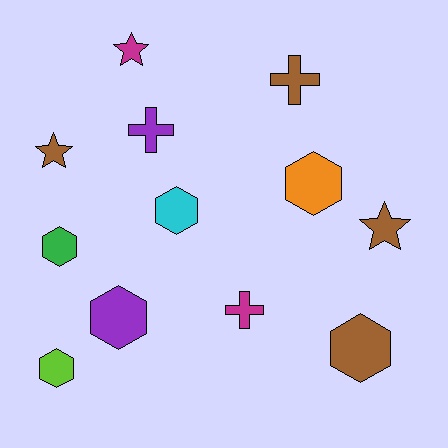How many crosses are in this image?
There are 3 crosses.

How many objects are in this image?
There are 12 objects.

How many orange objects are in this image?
There is 1 orange object.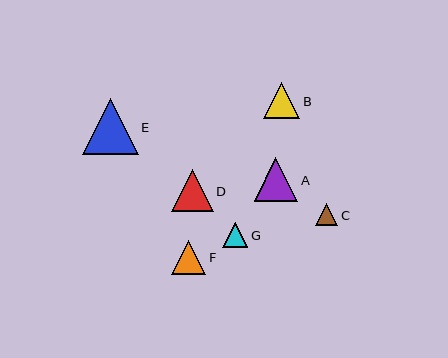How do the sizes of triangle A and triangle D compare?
Triangle A and triangle D are approximately the same size.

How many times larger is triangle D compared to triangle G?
Triangle D is approximately 1.6 times the size of triangle G.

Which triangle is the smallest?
Triangle C is the smallest with a size of approximately 22 pixels.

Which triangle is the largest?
Triangle E is the largest with a size of approximately 56 pixels.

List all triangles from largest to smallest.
From largest to smallest: E, A, D, B, F, G, C.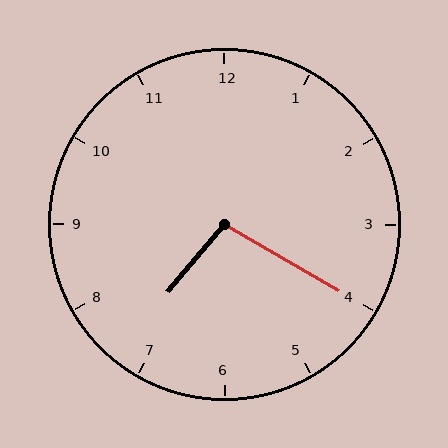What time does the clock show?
7:20.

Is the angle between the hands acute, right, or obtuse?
It is obtuse.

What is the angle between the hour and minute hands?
Approximately 100 degrees.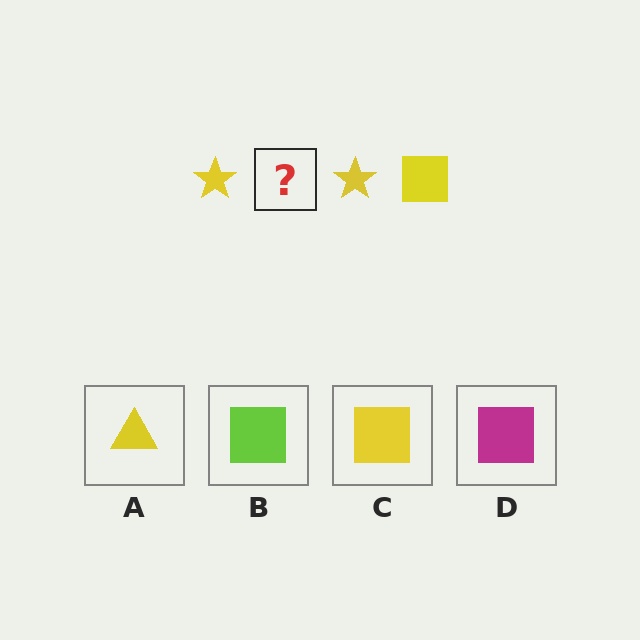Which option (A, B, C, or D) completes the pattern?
C.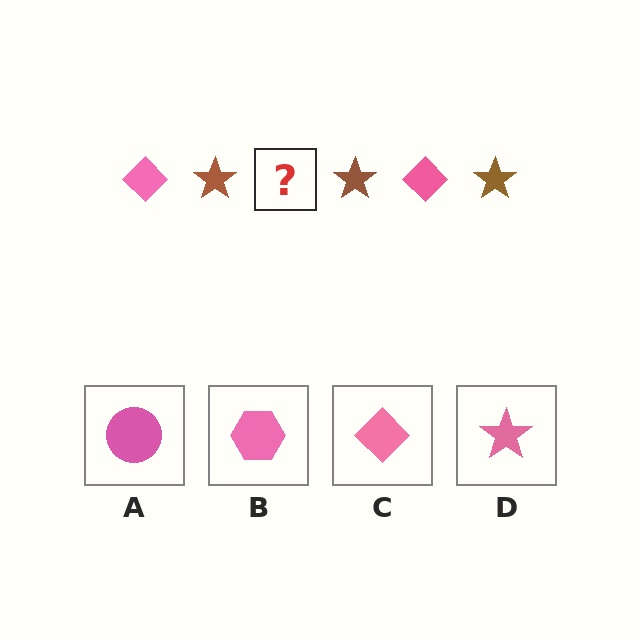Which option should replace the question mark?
Option C.